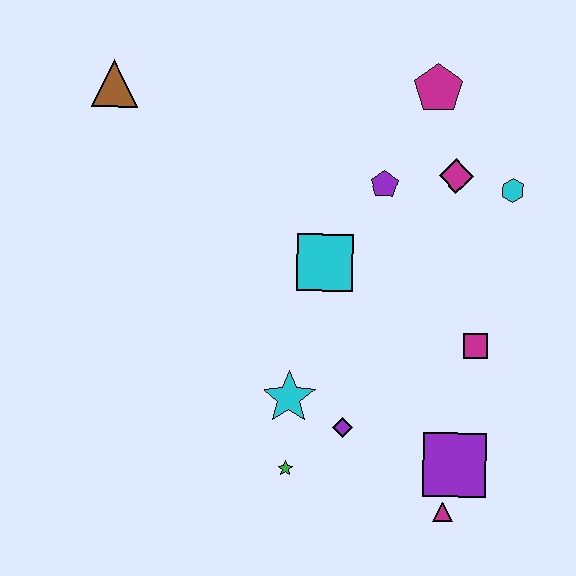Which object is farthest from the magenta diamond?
The brown triangle is farthest from the magenta diamond.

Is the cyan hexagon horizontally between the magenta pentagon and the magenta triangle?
No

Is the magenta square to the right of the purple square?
Yes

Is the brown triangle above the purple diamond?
Yes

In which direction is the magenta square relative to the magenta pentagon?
The magenta square is below the magenta pentagon.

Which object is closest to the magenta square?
The purple square is closest to the magenta square.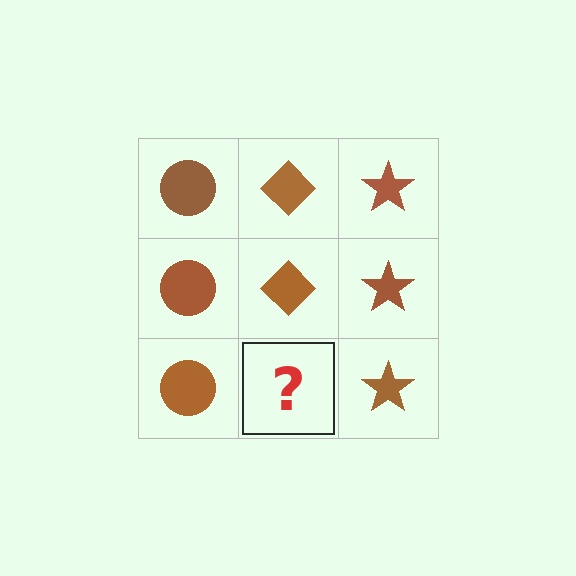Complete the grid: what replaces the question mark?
The question mark should be replaced with a brown diamond.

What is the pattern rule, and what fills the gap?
The rule is that each column has a consistent shape. The gap should be filled with a brown diamond.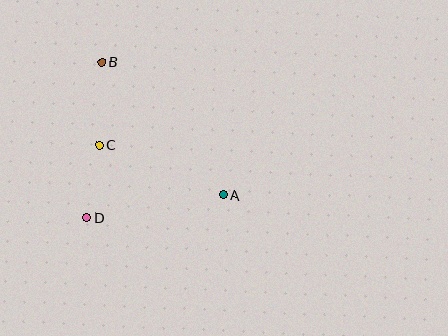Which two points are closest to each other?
Points C and D are closest to each other.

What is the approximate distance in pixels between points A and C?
The distance between A and C is approximately 134 pixels.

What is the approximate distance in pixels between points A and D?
The distance between A and D is approximately 139 pixels.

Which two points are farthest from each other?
Points A and B are farthest from each other.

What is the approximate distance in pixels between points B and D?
The distance between B and D is approximately 156 pixels.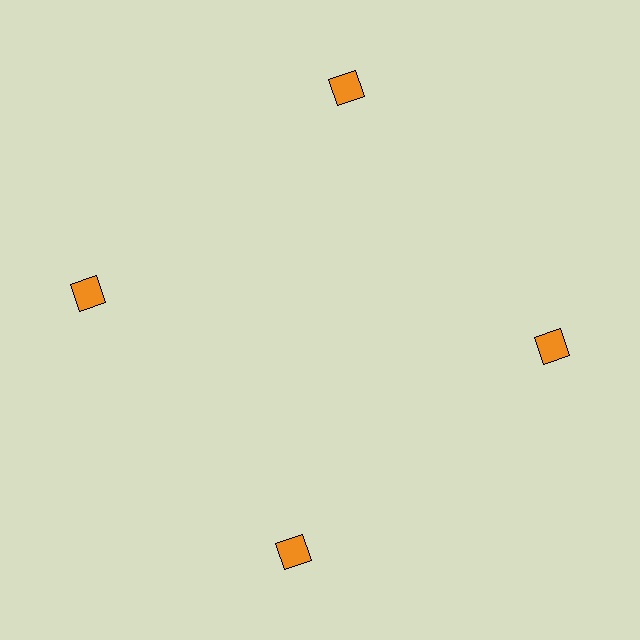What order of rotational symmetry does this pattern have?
This pattern has 4-fold rotational symmetry.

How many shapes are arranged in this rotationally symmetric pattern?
There are 4 shapes, arranged in 4 groups of 1.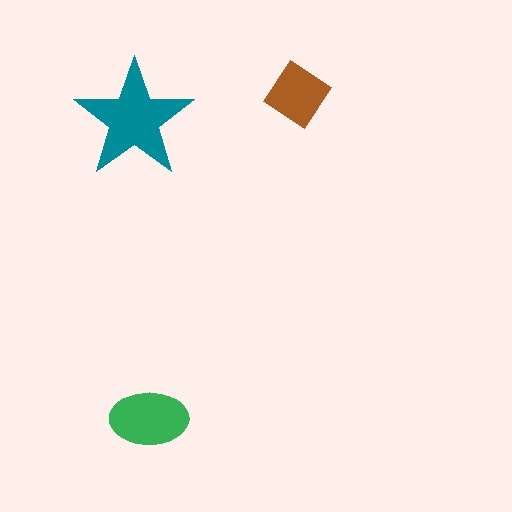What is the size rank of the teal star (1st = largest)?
1st.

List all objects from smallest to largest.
The brown diamond, the green ellipse, the teal star.